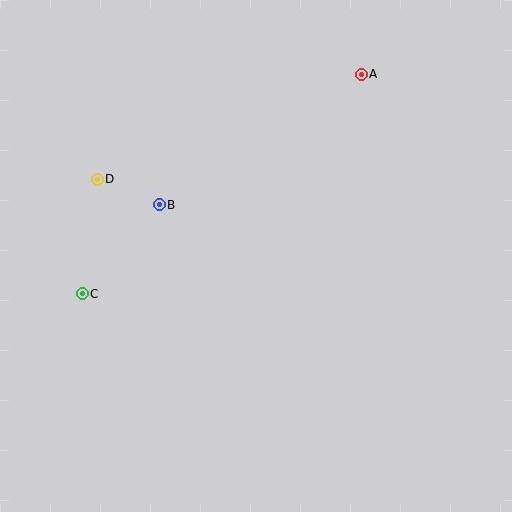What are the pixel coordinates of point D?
Point D is at (97, 179).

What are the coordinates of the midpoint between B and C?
The midpoint between B and C is at (121, 249).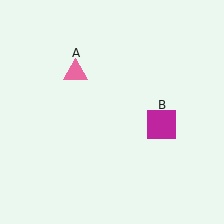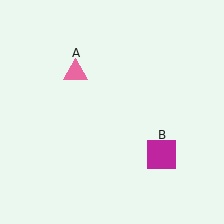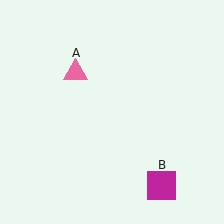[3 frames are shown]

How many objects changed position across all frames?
1 object changed position: magenta square (object B).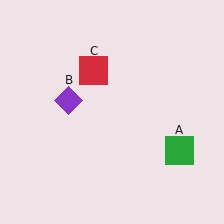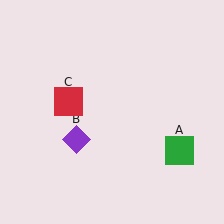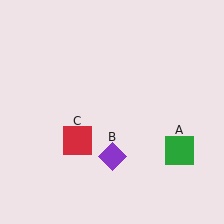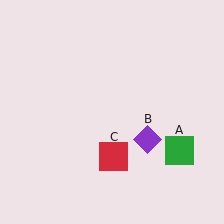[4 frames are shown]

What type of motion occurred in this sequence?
The purple diamond (object B), red square (object C) rotated counterclockwise around the center of the scene.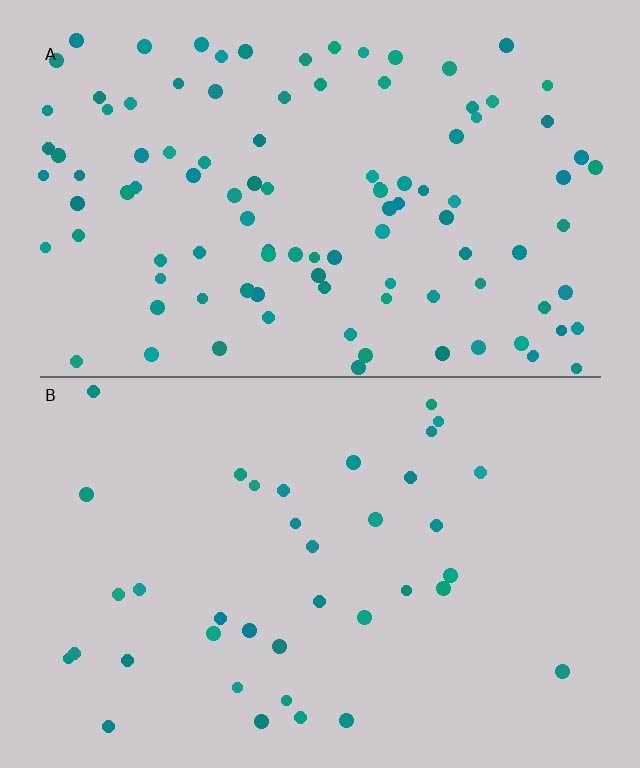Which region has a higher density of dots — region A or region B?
A (the top).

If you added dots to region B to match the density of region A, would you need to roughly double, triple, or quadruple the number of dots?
Approximately triple.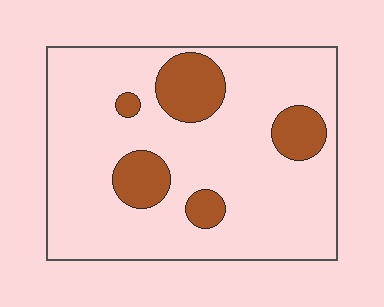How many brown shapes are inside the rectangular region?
5.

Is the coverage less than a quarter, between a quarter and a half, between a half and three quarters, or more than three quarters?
Less than a quarter.